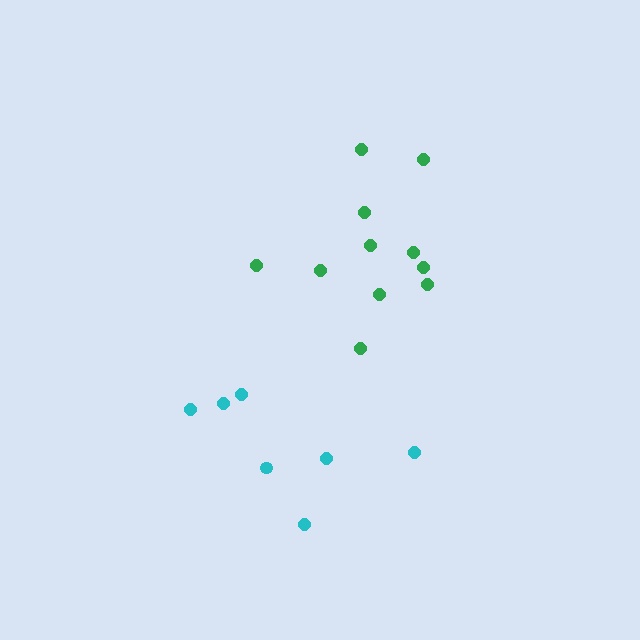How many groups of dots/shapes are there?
There are 2 groups.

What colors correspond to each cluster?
The clusters are colored: cyan, green.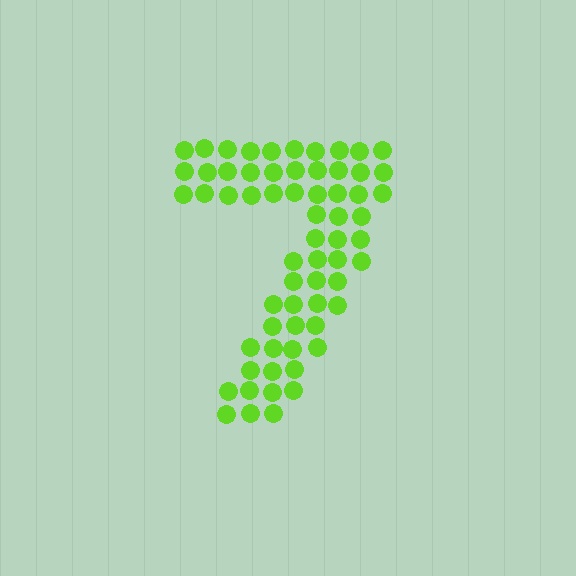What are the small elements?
The small elements are circles.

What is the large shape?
The large shape is the digit 7.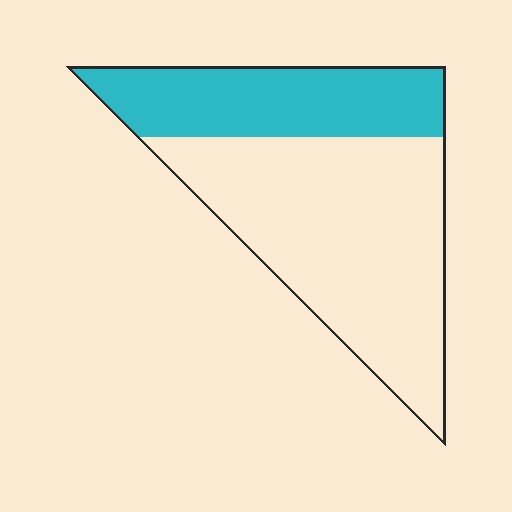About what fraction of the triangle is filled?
About one third (1/3).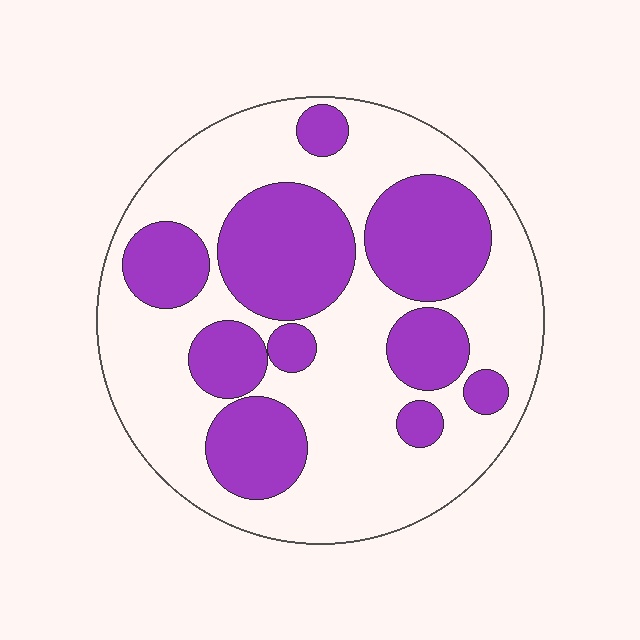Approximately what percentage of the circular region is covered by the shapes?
Approximately 40%.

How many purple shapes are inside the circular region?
10.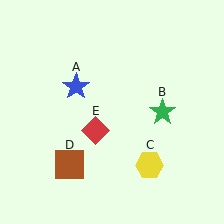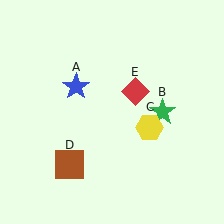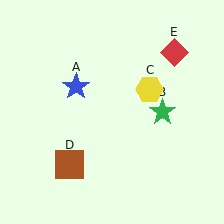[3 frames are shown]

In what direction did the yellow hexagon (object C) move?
The yellow hexagon (object C) moved up.